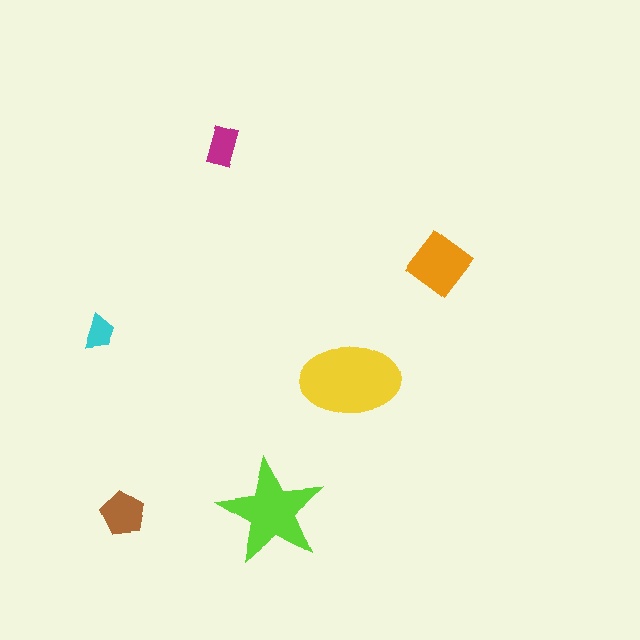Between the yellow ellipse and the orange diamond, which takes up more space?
The yellow ellipse.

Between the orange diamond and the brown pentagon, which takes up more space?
The orange diamond.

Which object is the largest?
The yellow ellipse.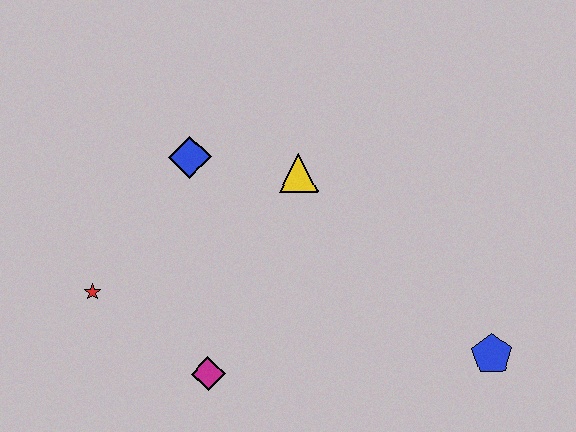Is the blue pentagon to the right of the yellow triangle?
Yes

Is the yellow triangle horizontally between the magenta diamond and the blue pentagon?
Yes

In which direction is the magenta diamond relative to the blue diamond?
The magenta diamond is below the blue diamond.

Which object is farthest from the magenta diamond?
The blue pentagon is farthest from the magenta diamond.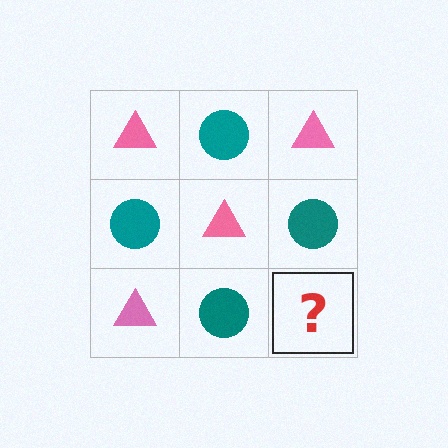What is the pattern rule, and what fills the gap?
The rule is that it alternates pink triangle and teal circle in a checkerboard pattern. The gap should be filled with a pink triangle.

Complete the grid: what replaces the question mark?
The question mark should be replaced with a pink triangle.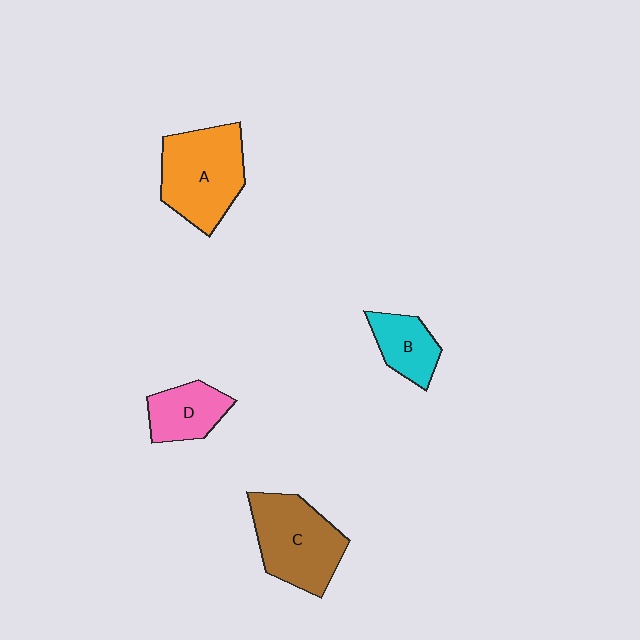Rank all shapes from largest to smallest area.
From largest to smallest: A (orange), C (brown), D (pink), B (cyan).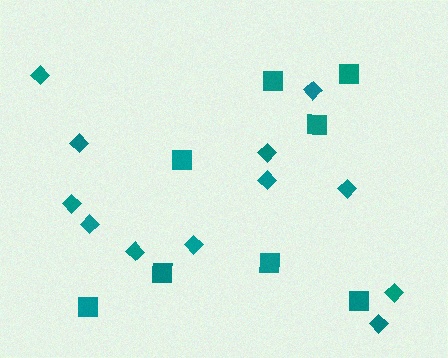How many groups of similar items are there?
There are 2 groups: one group of squares (8) and one group of diamonds (12).